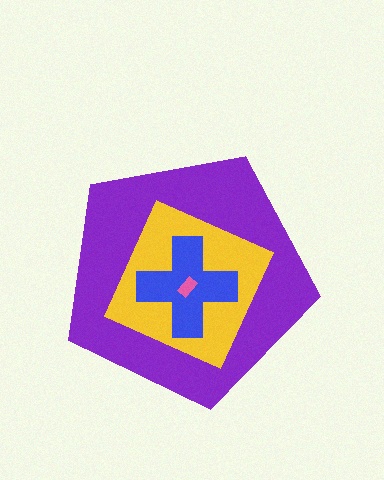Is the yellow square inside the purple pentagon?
Yes.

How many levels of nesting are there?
4.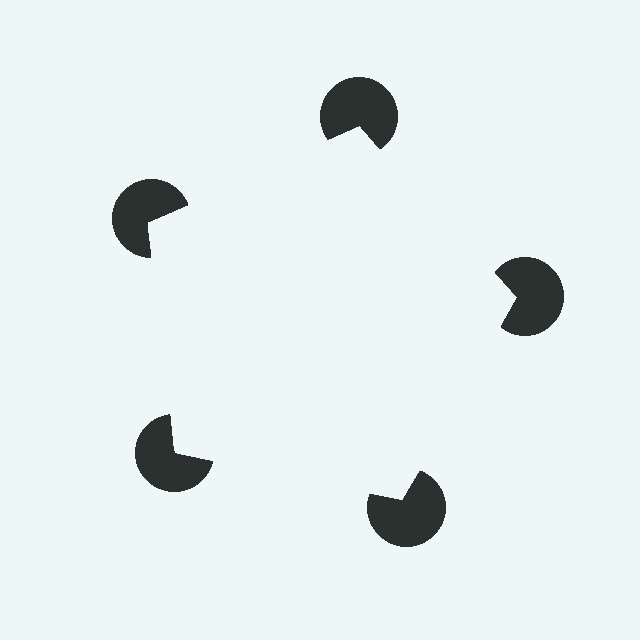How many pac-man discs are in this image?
There are 5 — one at each vertex of the illusory pentagon.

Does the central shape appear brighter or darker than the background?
It typically appears slightly brighter than the background, even though no actual brightness change is drawn.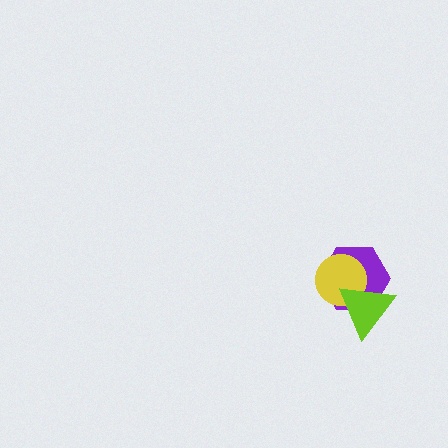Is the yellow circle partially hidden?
Yes, it is partially covered by another shape.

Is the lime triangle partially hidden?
No, no other shape covers it.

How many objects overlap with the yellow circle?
2 objects overlap with the yellow circle.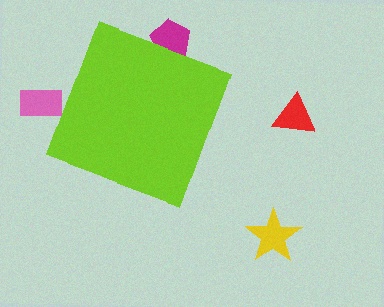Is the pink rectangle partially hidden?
Yes, the pink rectangle is partially hidden behind the lime diamond.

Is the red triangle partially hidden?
No, the red triangle is fully visible.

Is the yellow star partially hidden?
No, the yellow star is fully visible.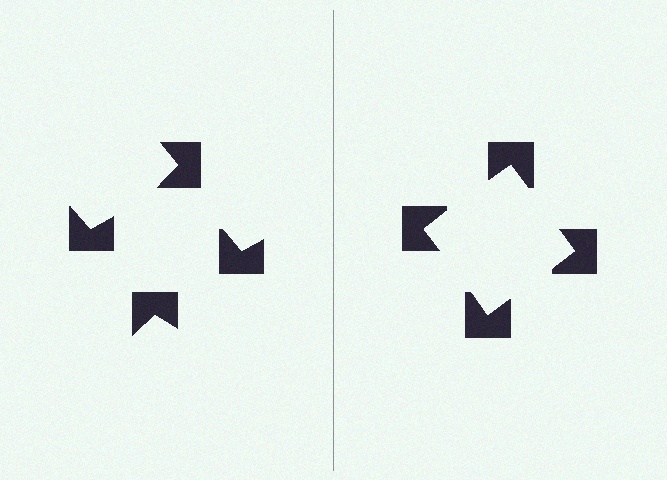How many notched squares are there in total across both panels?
8 — 4 on each side.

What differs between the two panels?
The notched squares are positioned identically on both sides; only the wedge orientations differ. On the right they align to a square; on the left they are misaligned.